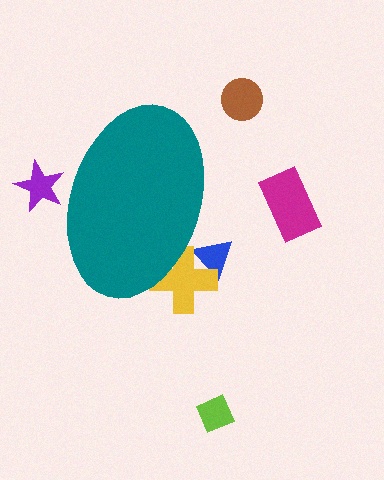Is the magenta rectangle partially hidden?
No, the magenta rectangle is fully visible.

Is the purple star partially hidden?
Yes, the purple star is partially hidden behind the teal ellipse.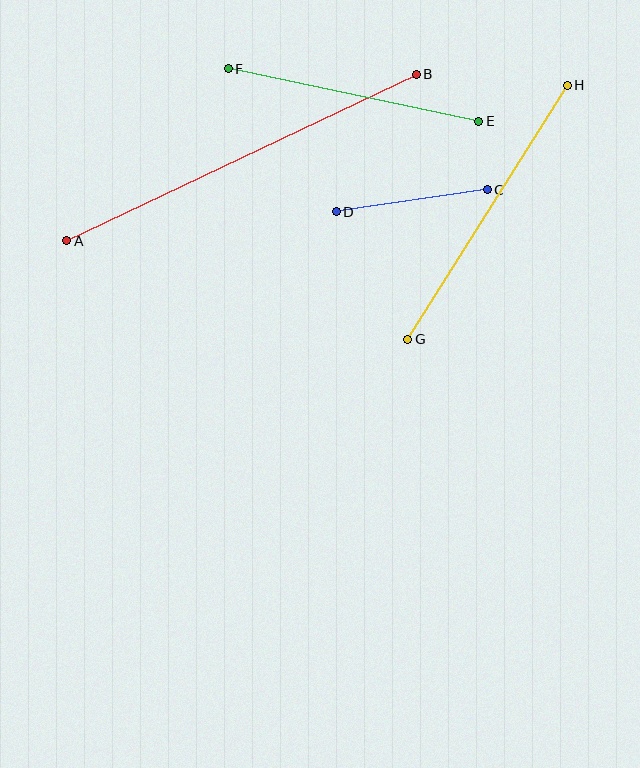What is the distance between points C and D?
The distance is approximately 152 pixels.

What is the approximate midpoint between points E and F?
The midpoint is at approximately (354, 95) pixels.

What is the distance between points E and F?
The distance is approximately 256 pixels.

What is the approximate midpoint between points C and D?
The midpoint is at approximately (412, 201) pixels.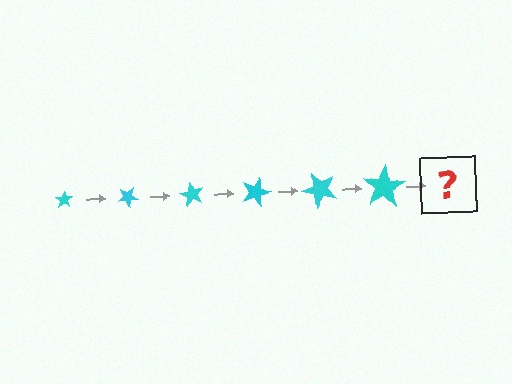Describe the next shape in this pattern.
It should be a star, larger than the previous one and rotated 180 degrees from the start.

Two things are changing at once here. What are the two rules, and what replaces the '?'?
The two rules are that the star grows larger each step and it rotates 30 degrees each step. The '?' should be a star, larger than the previous one and rotated 180 degrees from the start.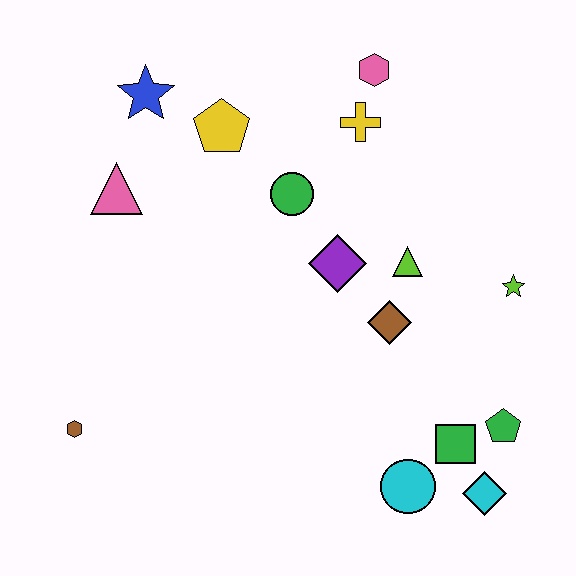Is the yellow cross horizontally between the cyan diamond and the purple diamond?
Yes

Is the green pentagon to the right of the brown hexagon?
Yes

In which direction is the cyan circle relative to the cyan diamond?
The cyan circle is to the left of the cyan diamond.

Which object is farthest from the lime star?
The brown hexagon is farthest from the lime star.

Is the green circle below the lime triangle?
No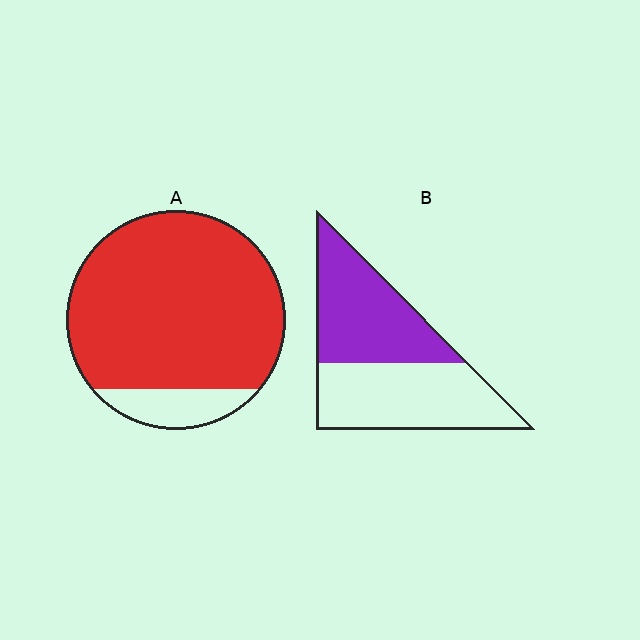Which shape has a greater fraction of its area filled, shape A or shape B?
Shape A.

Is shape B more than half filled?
Roughly half.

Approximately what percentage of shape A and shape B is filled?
A is approximately 85% and B is approximately 50%.